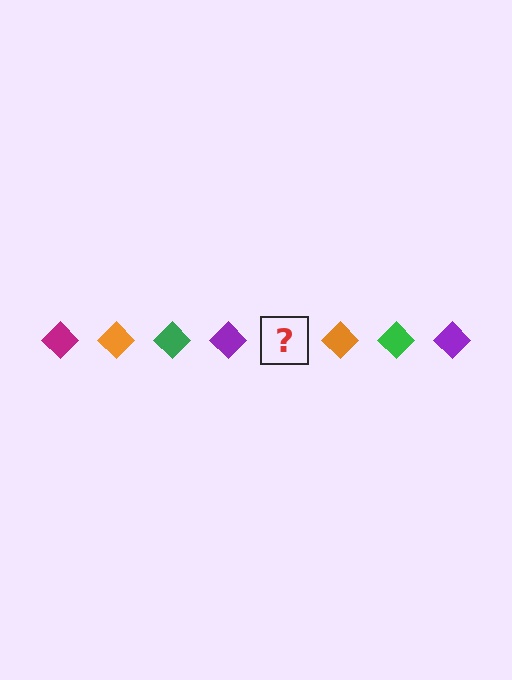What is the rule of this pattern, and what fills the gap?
The rule is that the pattern cycles through magenta, orange, green, purple diamonds. The gap should be filled with a magenta diamond.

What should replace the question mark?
The question mark should be replaced with a magenta diamond.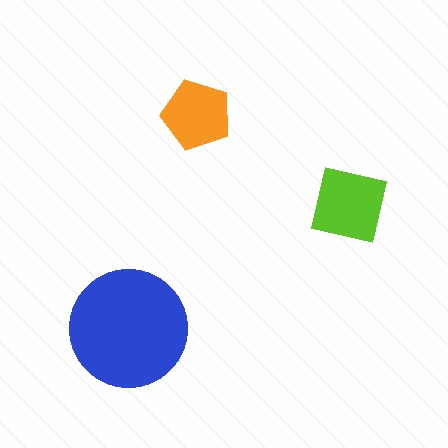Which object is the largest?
The blue circle.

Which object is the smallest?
The orange pentagon.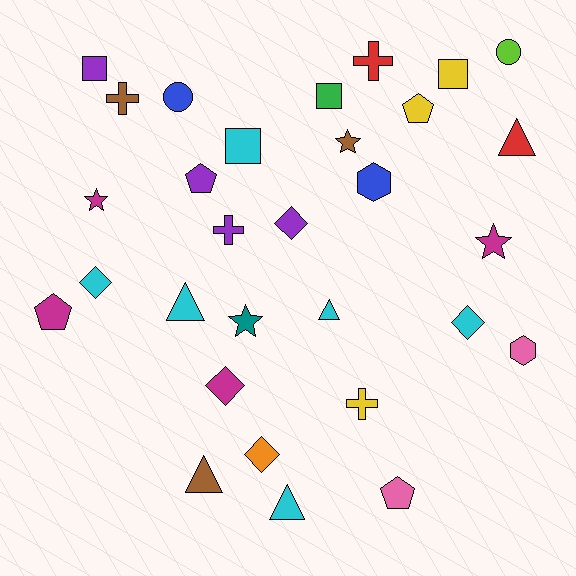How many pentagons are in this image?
There are 4 pentagons.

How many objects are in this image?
There are 30 objects.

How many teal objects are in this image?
There is 1 teal object.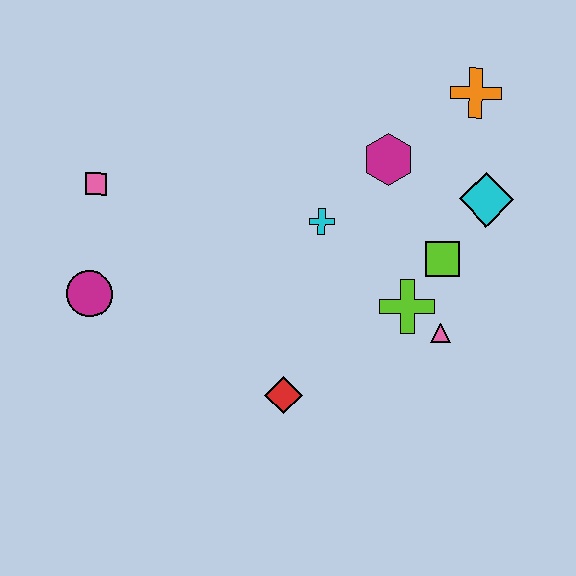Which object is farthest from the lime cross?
The pink square is farthest from the lime cross.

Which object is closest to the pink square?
The magenta circle is closest to the pink square.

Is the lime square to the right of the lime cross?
Yes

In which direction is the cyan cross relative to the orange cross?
The cyan cross is to the left of the orange cross.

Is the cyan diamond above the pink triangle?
Yes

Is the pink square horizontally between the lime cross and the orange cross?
No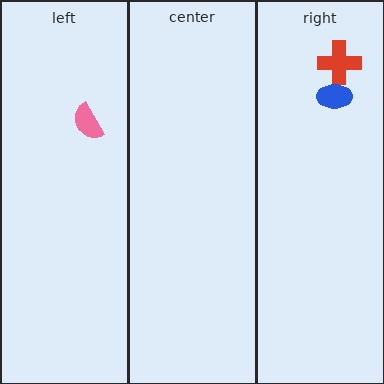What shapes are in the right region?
The red cross, the blue ellipse.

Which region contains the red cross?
The right region.